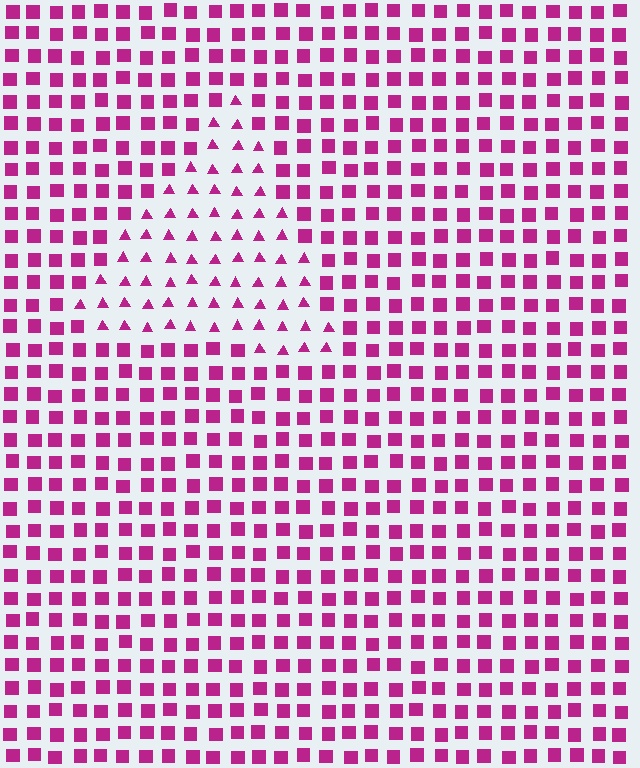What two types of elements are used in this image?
The image uses triangles inside the triangle region and squares outside it.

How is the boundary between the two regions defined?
The boundary is defined by a change in element shape: triangles inside vs. squares outside. All elements share the same color and spacing.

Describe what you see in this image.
The image is filled with small magenta elements arranged in a uniform grid. A triangle-shaped region contains triangles, while the surrounding area contains squares. The boundary is defined purely by the change in element shape.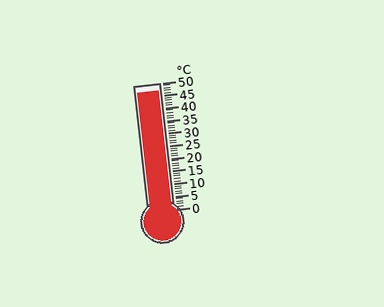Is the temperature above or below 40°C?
The temperature is above 40°C.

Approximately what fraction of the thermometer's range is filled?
The thermometer is filled to approximately 95% of its range.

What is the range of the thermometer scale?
The thermometer scale ranges from 0°C to 50°C.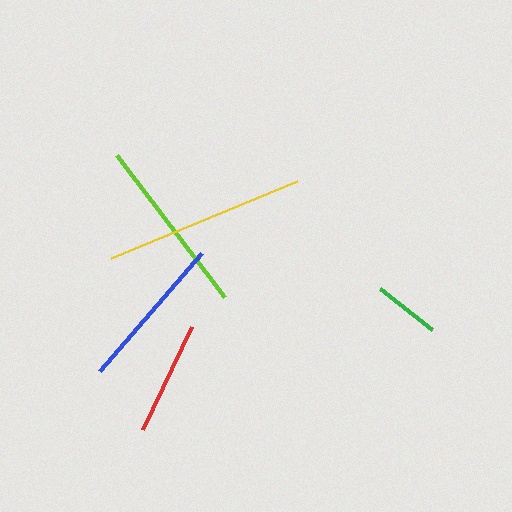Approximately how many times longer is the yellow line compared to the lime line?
The yellow line is approximately 1.1 times the length of the lime line.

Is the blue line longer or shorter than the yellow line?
The yellow line is longer than the blue line.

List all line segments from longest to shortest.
From longest to shortest: yellow, lime, blue, red, green.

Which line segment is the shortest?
The green line is the shortest at approximately 66 pixels.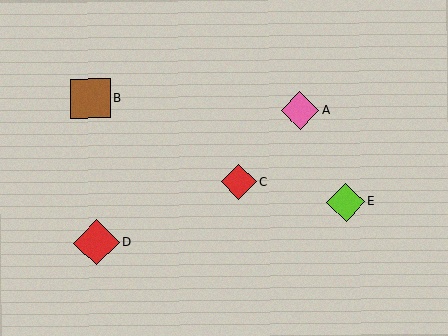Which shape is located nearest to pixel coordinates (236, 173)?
The red diamond (labeled C) at (239, 182) is nearest to that location.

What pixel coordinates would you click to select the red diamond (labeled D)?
Click at (96, 243) to select the red diamond D.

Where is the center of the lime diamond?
The center of the lime diamond is at (346, 202).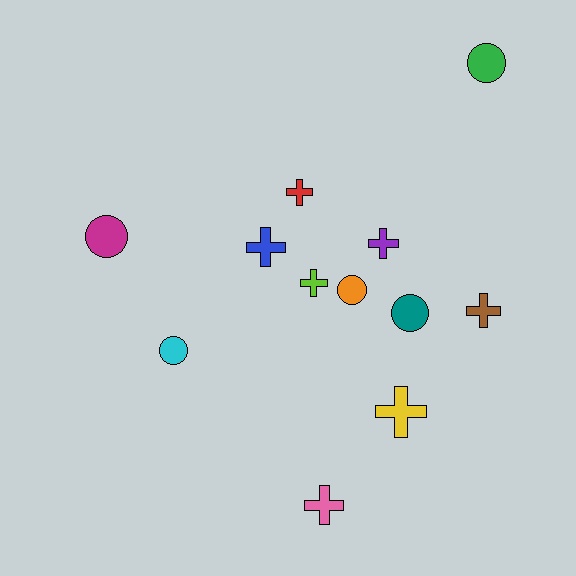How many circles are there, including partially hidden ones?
There are 5 circles.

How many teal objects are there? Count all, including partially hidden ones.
There is 1 teal object.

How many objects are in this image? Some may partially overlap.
There are 12 objects.